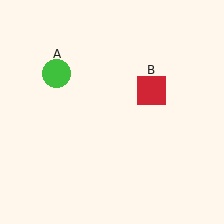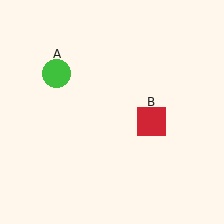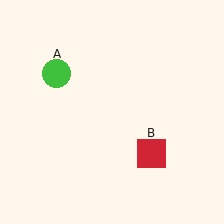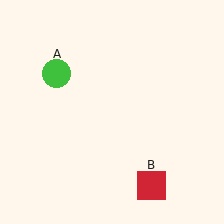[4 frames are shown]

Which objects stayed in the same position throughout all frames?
Green circle (object A) remained stationary.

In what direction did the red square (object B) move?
The red square (object B) moved down.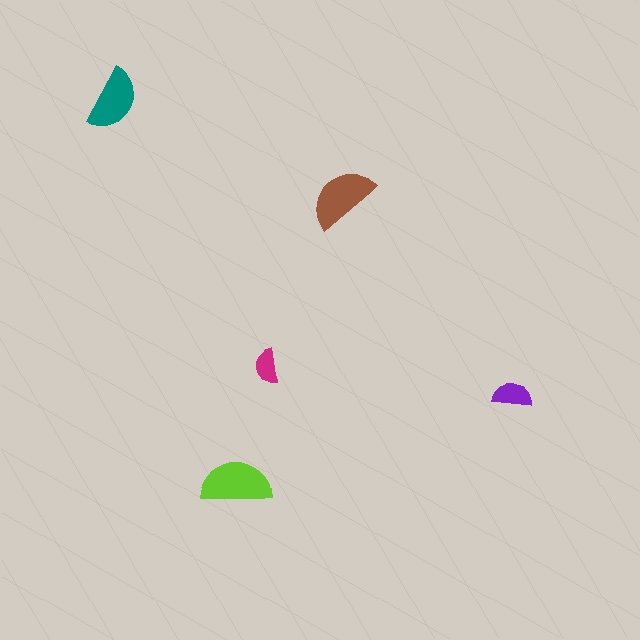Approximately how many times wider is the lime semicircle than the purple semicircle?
About 2 times wider.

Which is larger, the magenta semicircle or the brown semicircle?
The brown one.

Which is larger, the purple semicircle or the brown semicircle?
The brown one.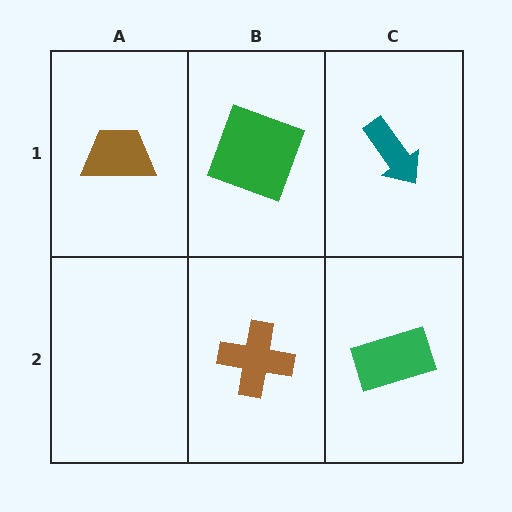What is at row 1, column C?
A teal arrow.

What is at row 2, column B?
A brown cross.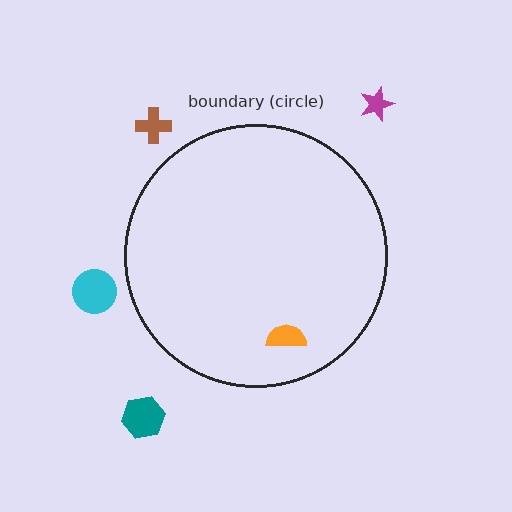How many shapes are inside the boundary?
1 inside, 4 outside.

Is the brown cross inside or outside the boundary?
Outside.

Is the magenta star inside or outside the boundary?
Outside.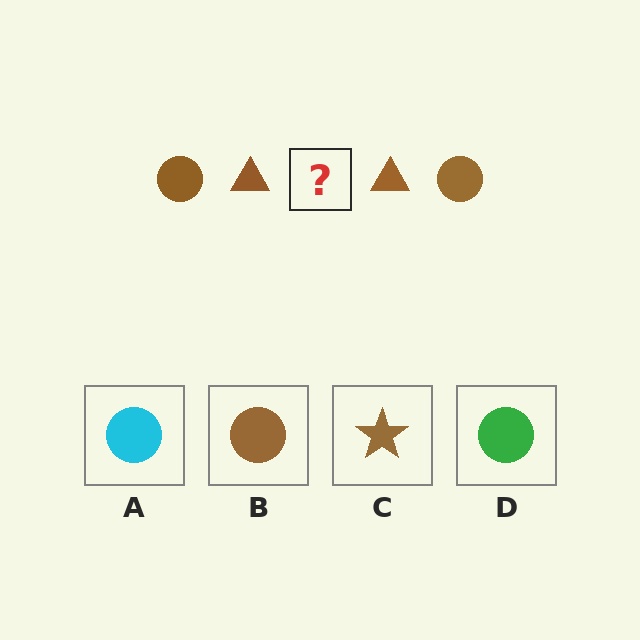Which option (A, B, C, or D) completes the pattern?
B.